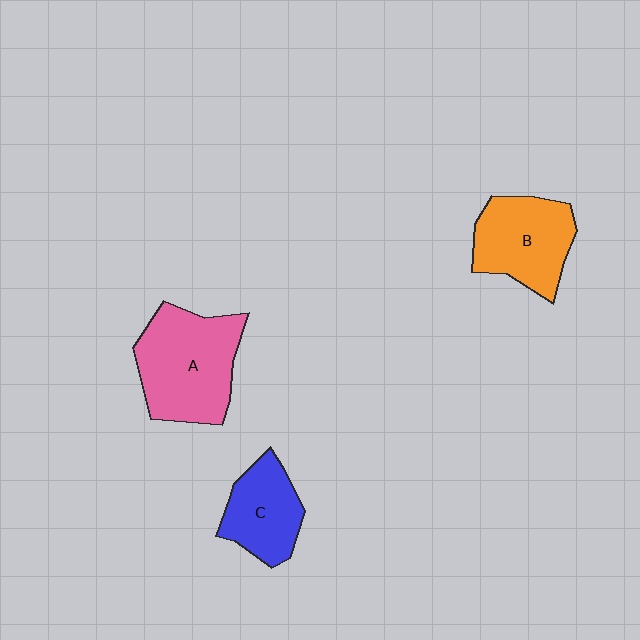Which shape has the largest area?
Shape A (pink).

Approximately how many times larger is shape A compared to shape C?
Approximately 1.6 times.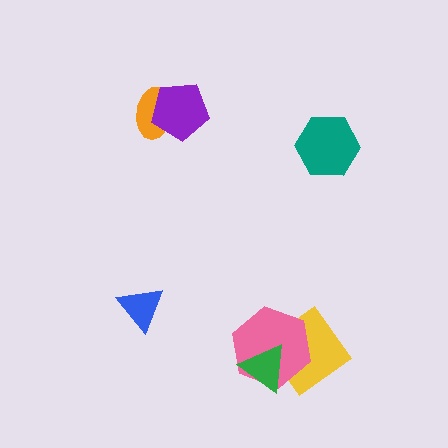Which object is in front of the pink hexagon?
The green triangle is in front of the pink hexagon.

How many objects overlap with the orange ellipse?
1 object overlaps with the orange ellipse.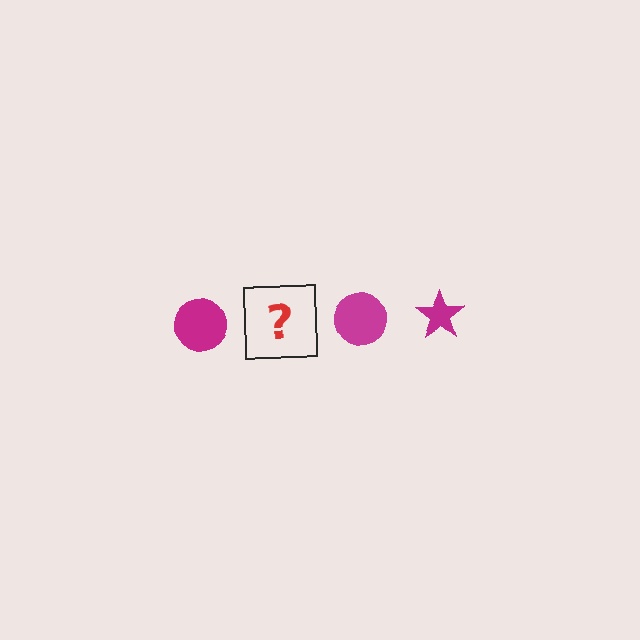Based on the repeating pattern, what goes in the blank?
The blank should be a magenta star.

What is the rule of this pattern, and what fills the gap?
The rule is that the pattern cycles through circle, star shapes in magenta. The gap should be filled with a magenta star.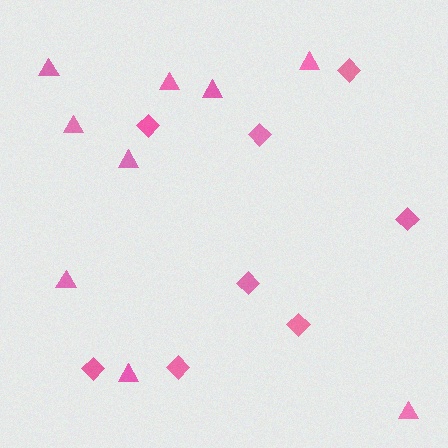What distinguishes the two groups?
There are 2 groups: one group of diamonds (8) and one group of triangles (9).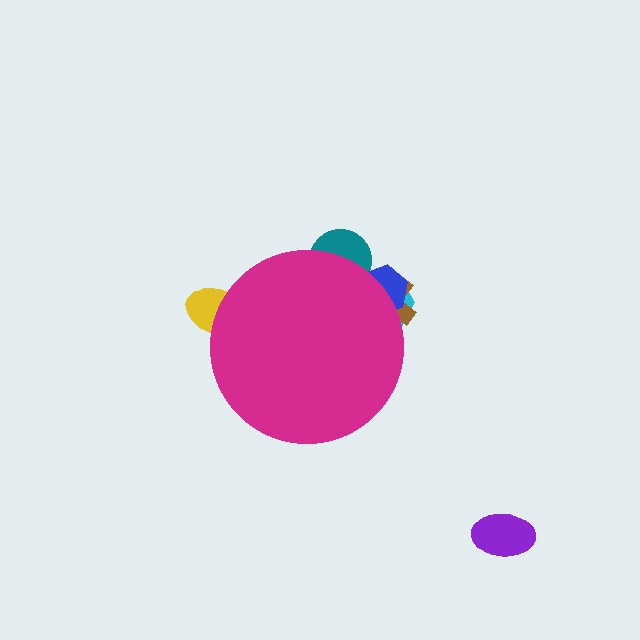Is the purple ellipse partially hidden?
No, the purple ellipse is fully visible.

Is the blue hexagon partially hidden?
Yes, the blue hexagon is partially hidden behind the magenta circle.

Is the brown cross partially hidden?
Yes, the brown cross is partially hidden behind the magenta circle.